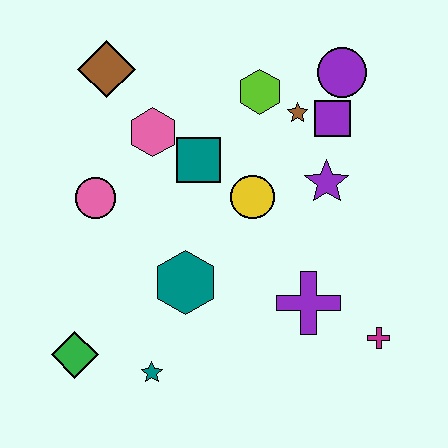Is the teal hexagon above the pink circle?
No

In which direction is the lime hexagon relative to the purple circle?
The lime hexagon is to the left of the purple circle.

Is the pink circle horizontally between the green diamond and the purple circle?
Yes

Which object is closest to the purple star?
The purple square is closest to the purple star.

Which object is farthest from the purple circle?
The green diamond is farthest from the purple circle.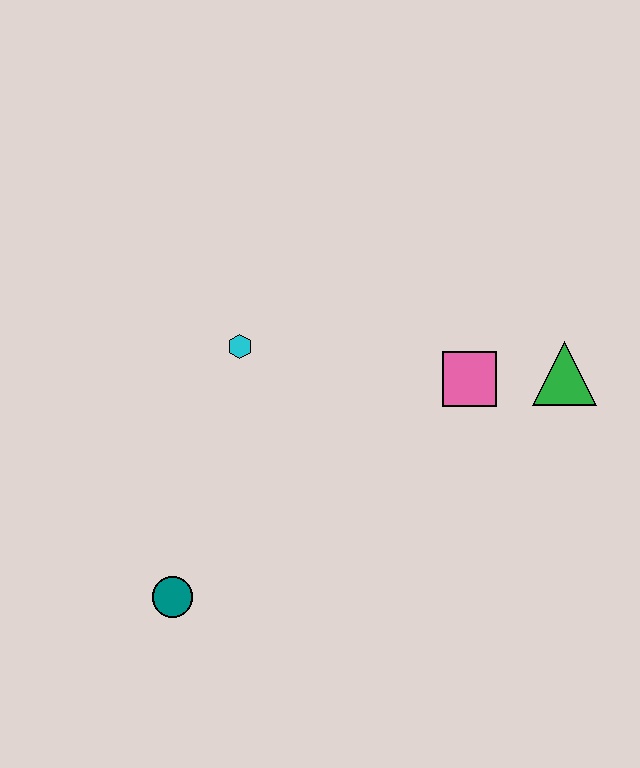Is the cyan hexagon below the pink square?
No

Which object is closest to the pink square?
The green triangle is closest to the pink square.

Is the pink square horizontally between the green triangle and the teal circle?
Yes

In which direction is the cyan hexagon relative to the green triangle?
The cyan hexagon is to the left of the green triangle.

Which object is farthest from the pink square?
The teal circle is farthest from the pink square.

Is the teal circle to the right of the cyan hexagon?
No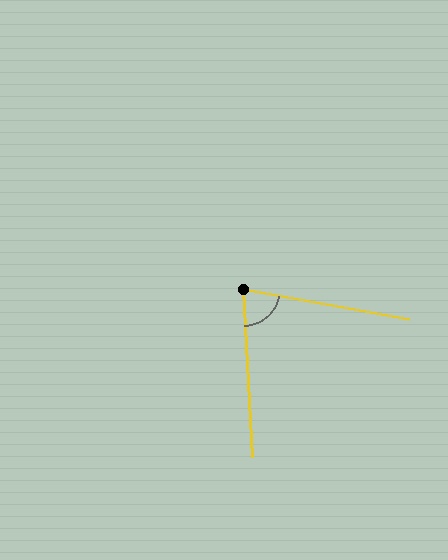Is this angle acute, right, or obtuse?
It is acute.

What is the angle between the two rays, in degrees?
Approximately 77 degrees.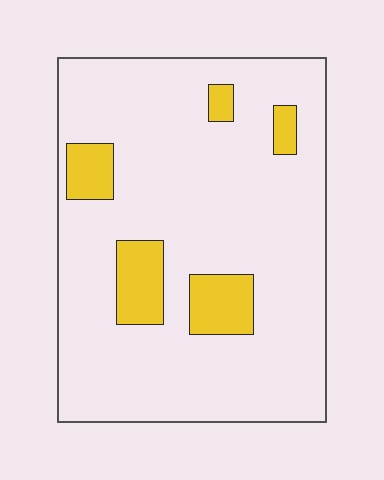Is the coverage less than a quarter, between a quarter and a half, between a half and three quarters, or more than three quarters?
Less than a quarter.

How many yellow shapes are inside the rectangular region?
5.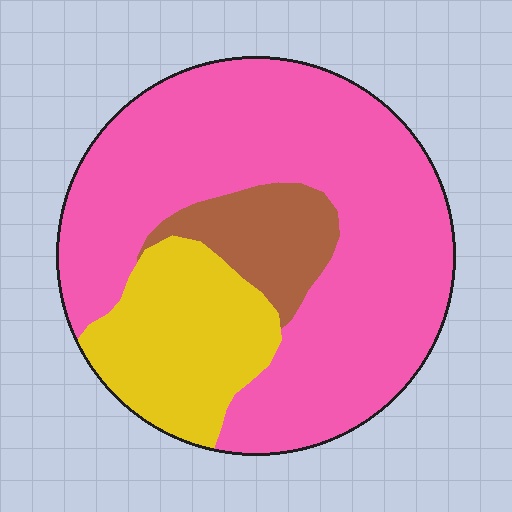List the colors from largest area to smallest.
From largest to smallest: pink, yellow, brown.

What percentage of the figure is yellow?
Yellow covers roughly 20% of the figure.